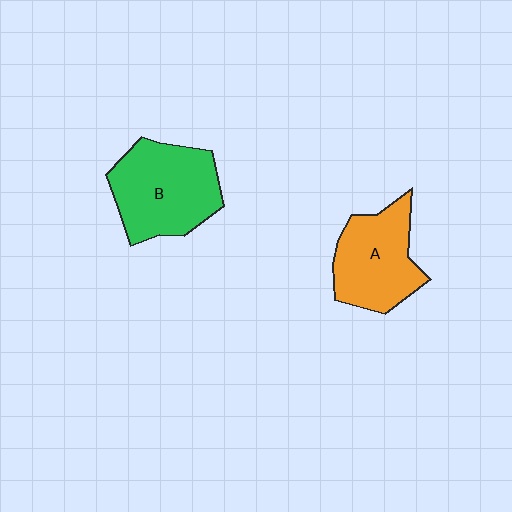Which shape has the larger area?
Shape B (green).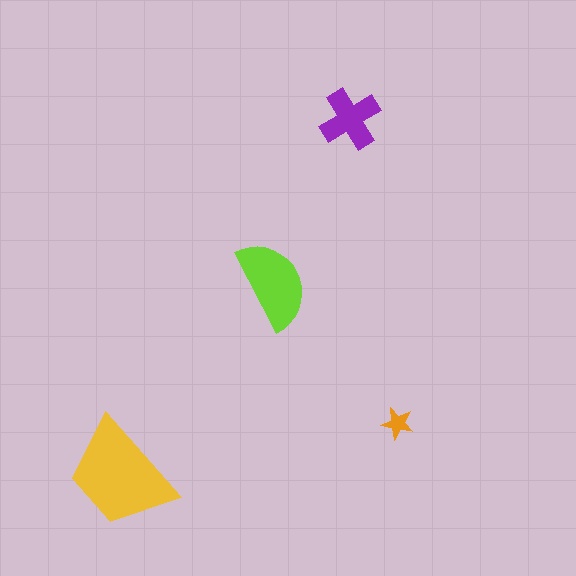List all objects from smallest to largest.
The orange star, the purple cross, the lime semicircle, the yellow trapezoid.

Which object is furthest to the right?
The orange star is rightmost.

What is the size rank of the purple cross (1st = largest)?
3rd.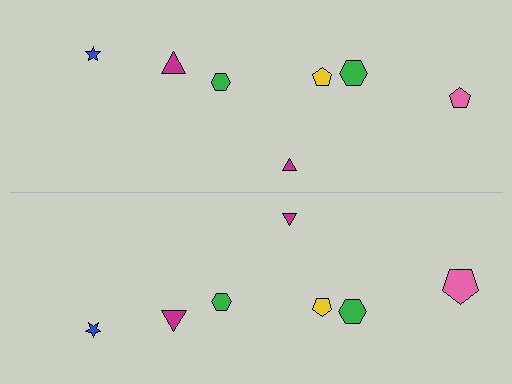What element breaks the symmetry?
The pink pentagon on the bottom side has a different size than its mirror counterpart.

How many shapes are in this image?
There are 14 shapes in this image.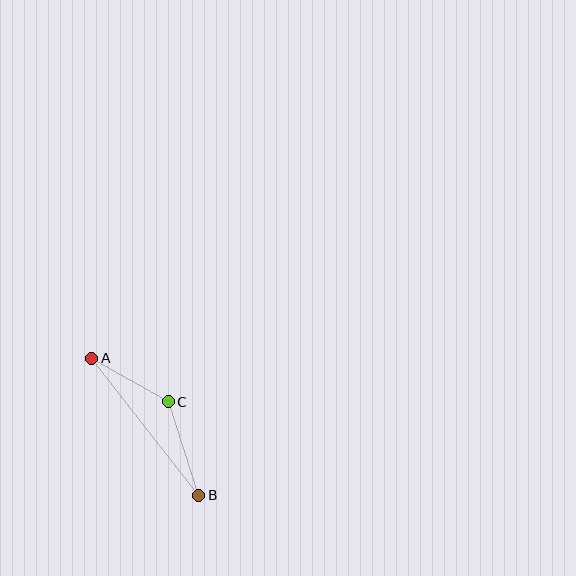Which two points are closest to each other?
Points A and C are closest to each other.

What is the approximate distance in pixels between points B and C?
The distance between B and C is approximately 98 pixels.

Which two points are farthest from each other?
Points A and B are farthest from each other.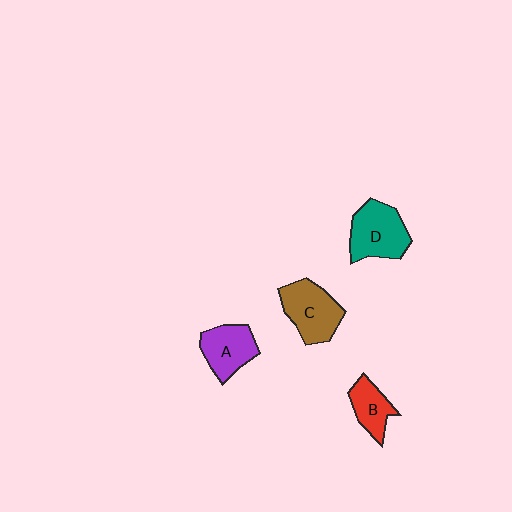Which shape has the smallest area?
Shape B (red).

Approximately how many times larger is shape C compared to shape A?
Approximately 1.2 times.